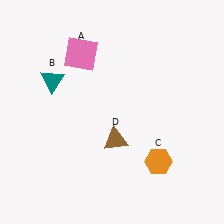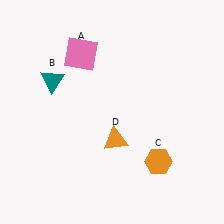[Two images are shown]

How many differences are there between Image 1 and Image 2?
There is 1 difference between the two images.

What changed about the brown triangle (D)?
In Image 1, D is brown. In Image 2, it changed to orange.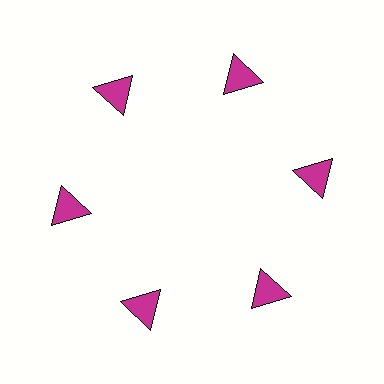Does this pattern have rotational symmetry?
Yes, this pattern has 6-fold rotational symmetry. It looks the same after rotating 60 degrees around the center.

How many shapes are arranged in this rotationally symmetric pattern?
There are 6 shapes, arranged in 6 groups of 1.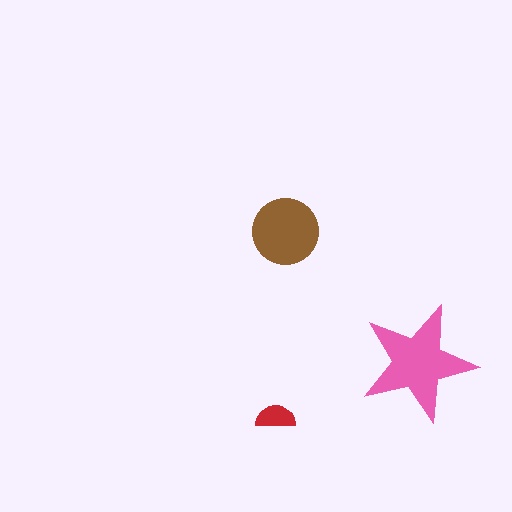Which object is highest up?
The brown circle is topmost.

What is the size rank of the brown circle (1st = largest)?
2nd.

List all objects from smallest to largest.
The red semicircle, the brown circle, the pink star.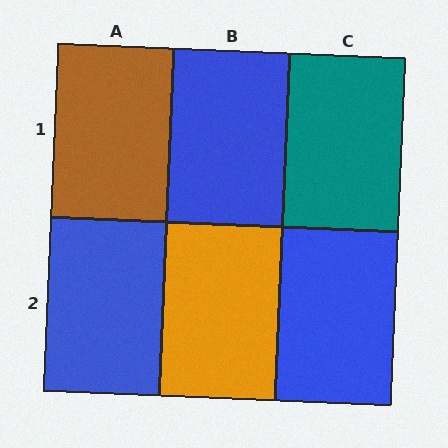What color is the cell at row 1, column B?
Blue.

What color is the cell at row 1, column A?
Brown.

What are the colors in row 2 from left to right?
Blue, orange, blue.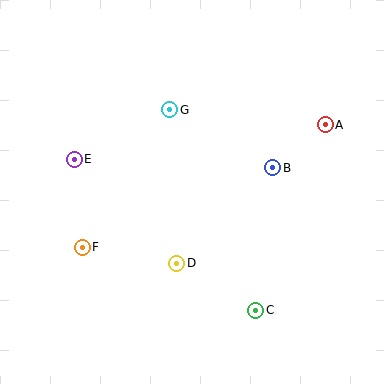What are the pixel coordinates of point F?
Point F is at (82, 247).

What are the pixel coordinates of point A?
Point A is at (325, 125).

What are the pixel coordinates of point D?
Point D is at (177, 263).